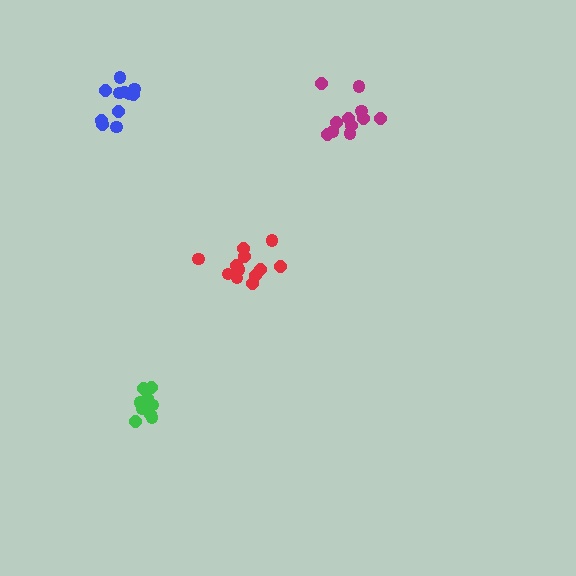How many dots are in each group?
Group 1: 11 dots, Group 2: 12 dots, Group 3: 9 dots, Group 4: 11 dots (43 total).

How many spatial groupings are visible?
There are 4 spatial groupings.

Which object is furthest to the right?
The magenta cluster is rightmost.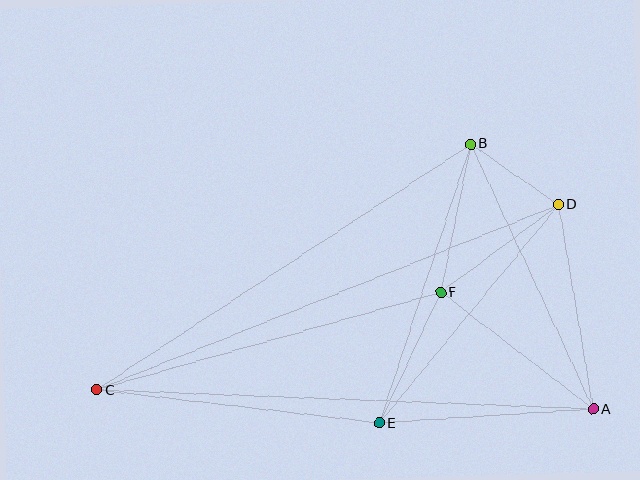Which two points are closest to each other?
Points B and D are closest to each other.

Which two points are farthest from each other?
Points C and D are farthest from each other.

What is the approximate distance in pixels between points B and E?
The distance between B and E is approximately 293 pixels.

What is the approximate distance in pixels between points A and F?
The distance between A and F is approximately 192 pixels.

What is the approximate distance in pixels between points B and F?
The distance between B and F is approximately 151 pixels.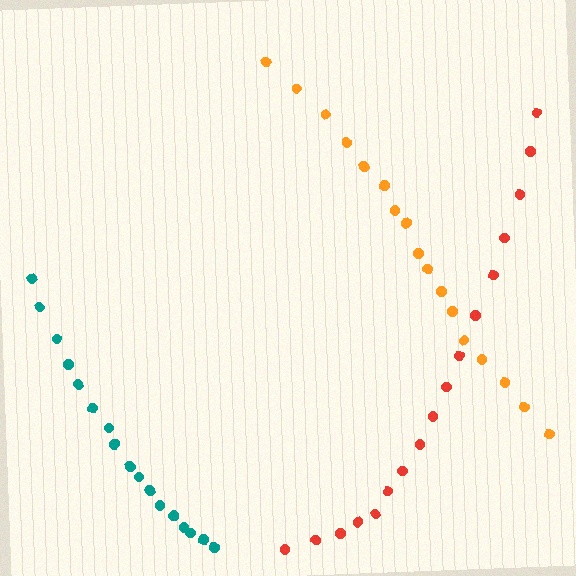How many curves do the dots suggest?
There are 3 distinct paths.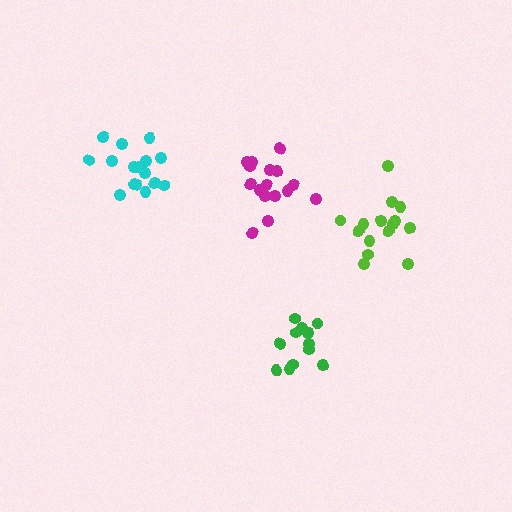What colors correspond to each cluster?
The clusters are colored: magenta, green, cyan, lime.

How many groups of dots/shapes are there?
There are 4 groups.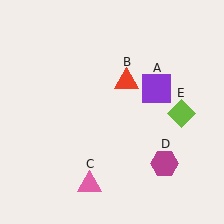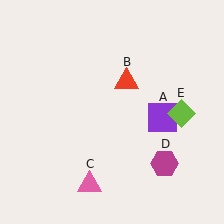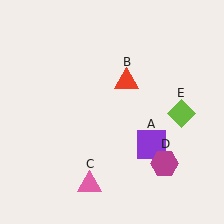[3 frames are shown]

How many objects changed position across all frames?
1 object changed position: purple square (object A).